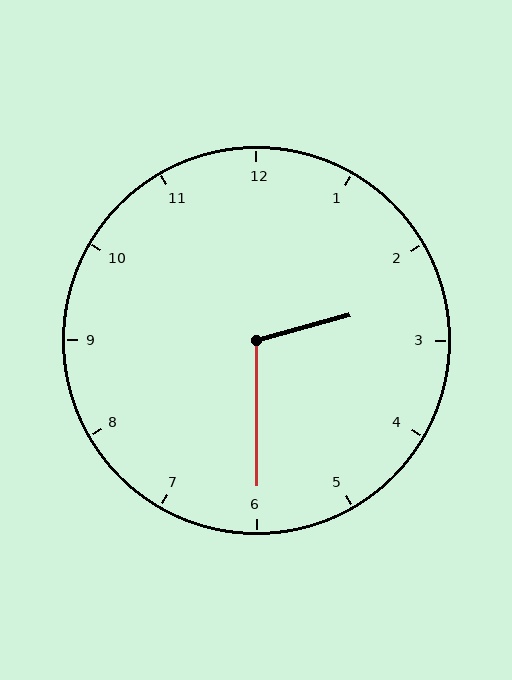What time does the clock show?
2:30.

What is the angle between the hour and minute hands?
Approximately 105 degrees.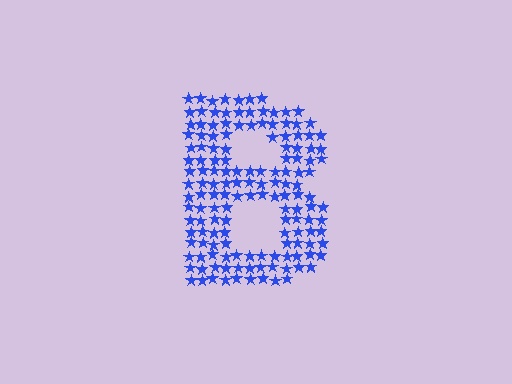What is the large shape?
The large shape is the letter B.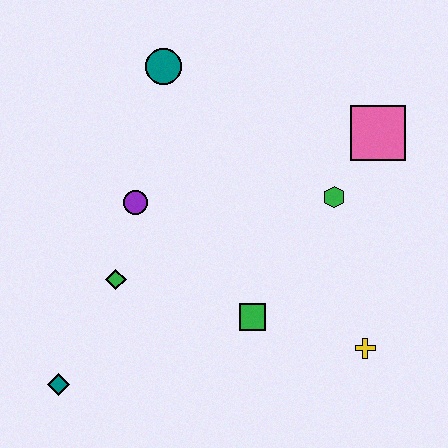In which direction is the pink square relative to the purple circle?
The pink square is to the right of the purple circle.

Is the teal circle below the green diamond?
No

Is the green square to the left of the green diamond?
No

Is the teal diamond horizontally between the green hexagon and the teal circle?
No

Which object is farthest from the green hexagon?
The teal diamond is farthest from the green hexagon.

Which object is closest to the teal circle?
The purple circle is closest to the teal circle.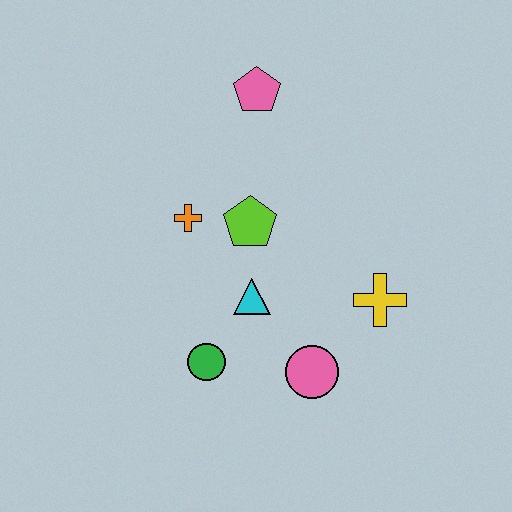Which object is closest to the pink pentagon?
The lime pentagon is closest to the pink pentagon.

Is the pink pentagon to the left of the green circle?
No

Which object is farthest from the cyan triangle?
The pink pentagon is farthest from the cyan triangle.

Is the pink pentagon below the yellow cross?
No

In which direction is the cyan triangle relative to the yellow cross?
The cyan triangle is to the left of the yellow cross.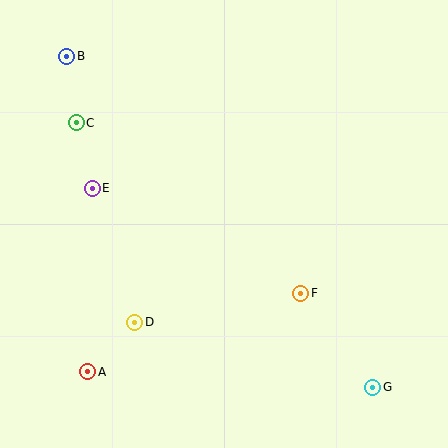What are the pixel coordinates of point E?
Point E is at (92, 188).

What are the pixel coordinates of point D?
Point D is at (135, 322).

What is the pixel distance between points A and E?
The distance between A and E is 184 pixels.